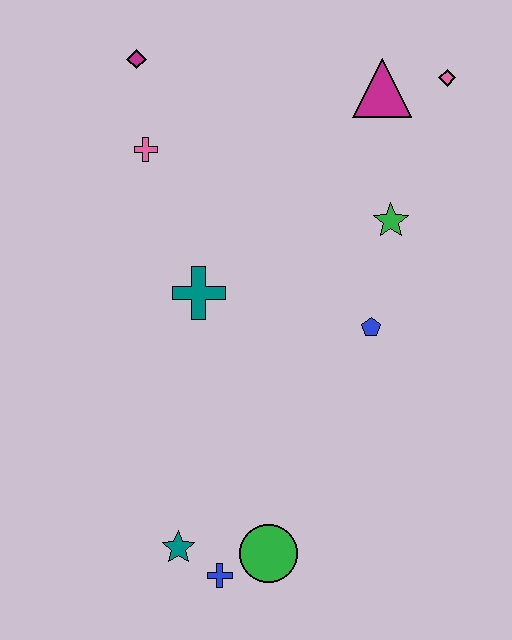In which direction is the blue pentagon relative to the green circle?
The blue pentagon is above the green circle.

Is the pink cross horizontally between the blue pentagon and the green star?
No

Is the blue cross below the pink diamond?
Yes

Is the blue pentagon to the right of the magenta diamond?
Yes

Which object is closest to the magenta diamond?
The pink cross is closest to the magenta diamond.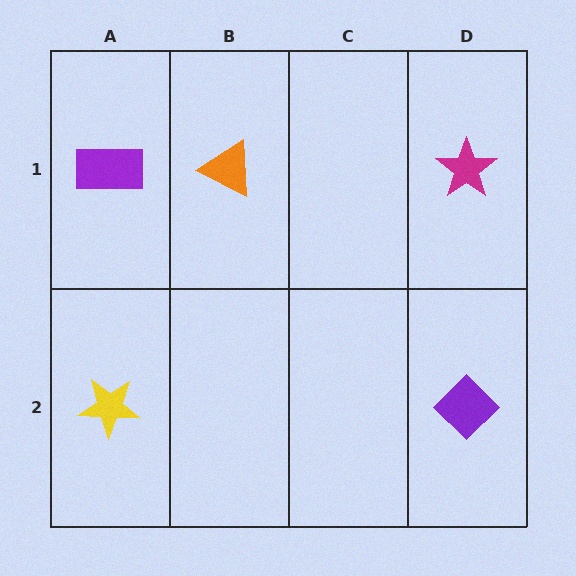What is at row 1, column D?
A magenta star.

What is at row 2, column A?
A yellow star.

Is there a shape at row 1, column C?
No, that cell is empty.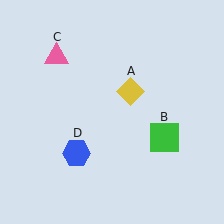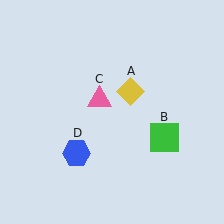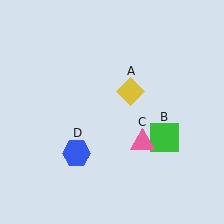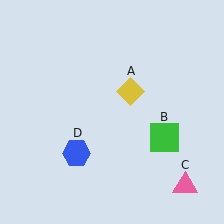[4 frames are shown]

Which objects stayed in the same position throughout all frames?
Yellow diamond (object A) and green square (object B) and blue hexagon (object D) remained stationary.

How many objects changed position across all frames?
1 object changed position: pink triangle (object C).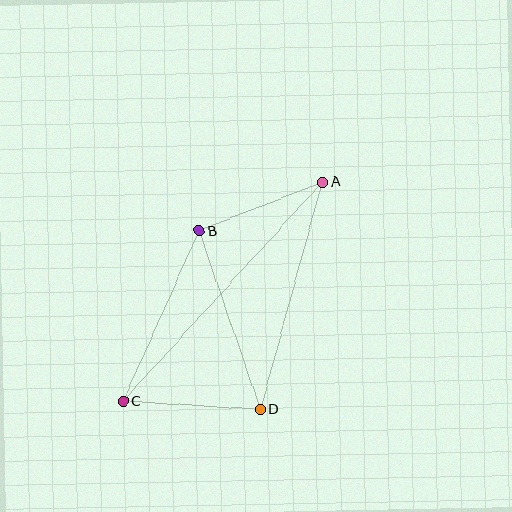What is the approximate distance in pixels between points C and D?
The distance between C and D is approximately 138 pixels.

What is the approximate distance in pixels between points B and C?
The distance between B and C is approximately 187 pixels.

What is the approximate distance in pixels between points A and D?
The distance between A and D is approximately 236 pixels.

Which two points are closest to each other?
Points A and B are closest to each other.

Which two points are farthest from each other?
Points A and C are farthest from each other.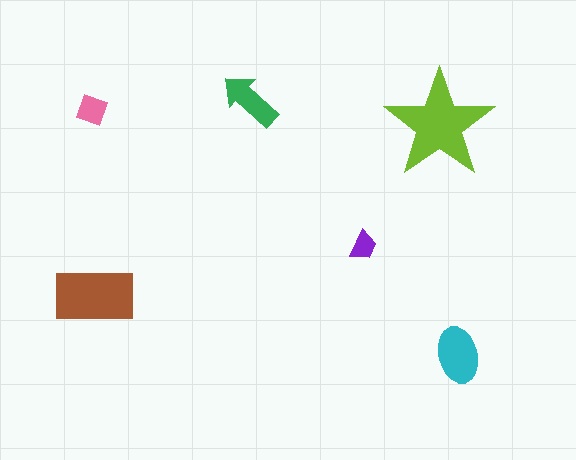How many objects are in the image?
There are 6 objects in the image.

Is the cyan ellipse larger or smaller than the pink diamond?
Larger.